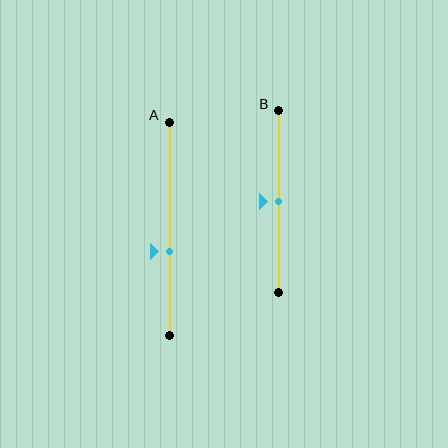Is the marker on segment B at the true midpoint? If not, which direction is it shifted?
Yes, the marker on segment B is at the true midpoint.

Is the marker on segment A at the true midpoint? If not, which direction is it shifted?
No, the marker on segment A is shifted downward by about 11% of the segment length.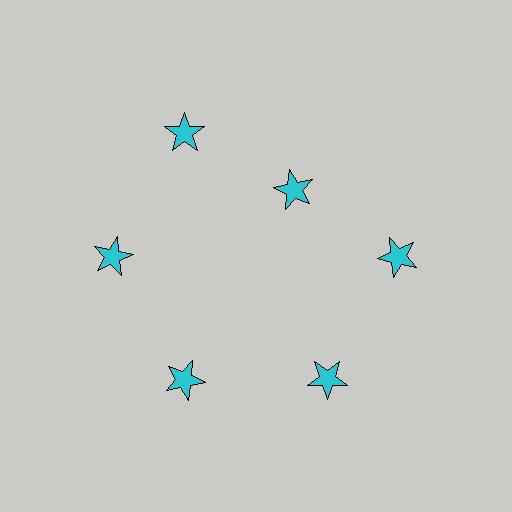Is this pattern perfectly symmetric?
No. The 6 cyan stars are arranged in a ring, but one element near the 1 o'clock position is pulled inward toward the center, breaking the 6-fold rotational symmetry.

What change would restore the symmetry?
The symmetry would be restored by moving it outward, back onto the ring so that all 6 stars sit at equal angles and equal distance from the center.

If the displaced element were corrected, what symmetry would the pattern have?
It would have 6-fold rotational symmetry — the pattern would map onto itself every 60 degrees.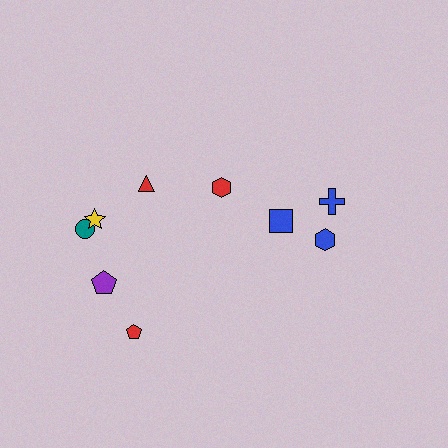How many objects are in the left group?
There are 6 objects.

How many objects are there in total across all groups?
There are 9 objects.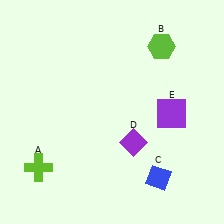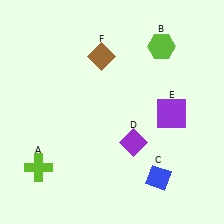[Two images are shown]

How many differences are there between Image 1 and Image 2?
There is 1 difference between the two images.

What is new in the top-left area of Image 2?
A brown diamond (F) was added in the top-left area of Image 2.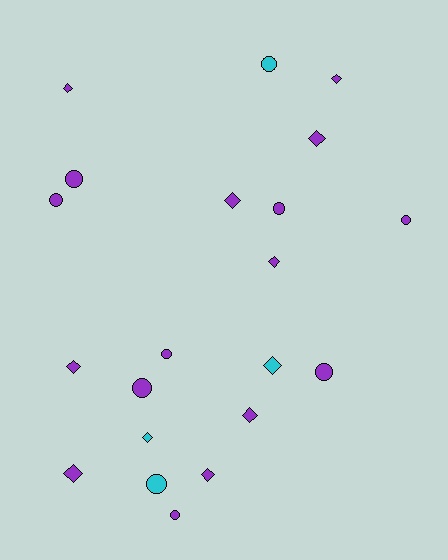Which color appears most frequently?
Purple, with 17 objects.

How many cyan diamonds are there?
There are 2 cyan diamonds.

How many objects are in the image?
There are 21 objects.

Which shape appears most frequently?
Diamond, with 11 objects.